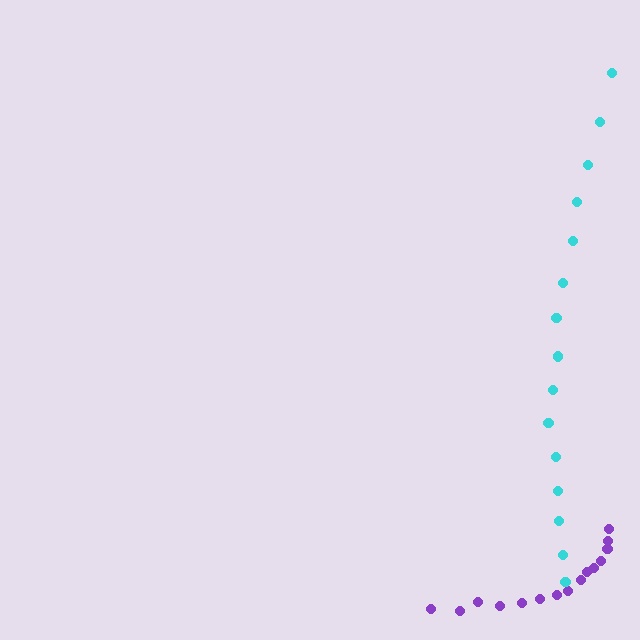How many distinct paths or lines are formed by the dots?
There are 2 distinct paths.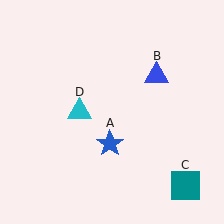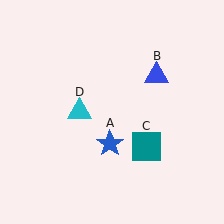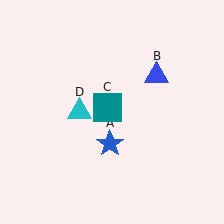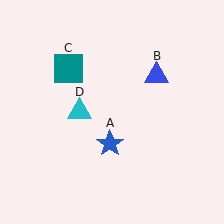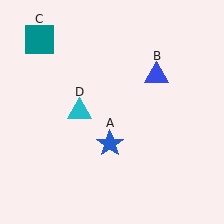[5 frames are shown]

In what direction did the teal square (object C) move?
The teal square (object C) moved up and to the left.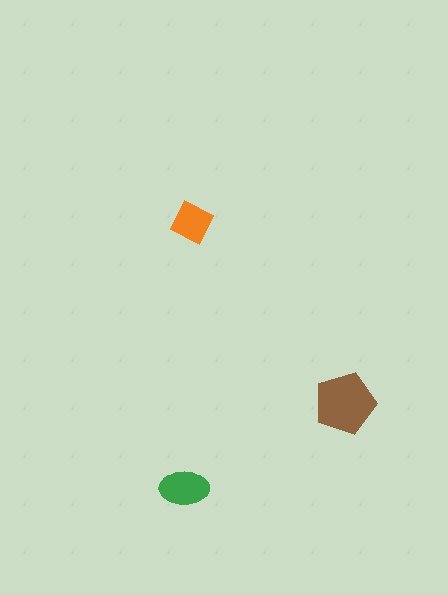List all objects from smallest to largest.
The orange diamond, the green ellipse, the brown pentagon.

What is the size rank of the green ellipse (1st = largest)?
2nd.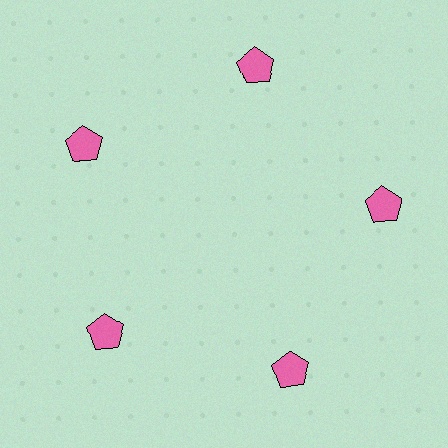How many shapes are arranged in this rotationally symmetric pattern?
There are 5 shapes, arranged in 5 groups of 1.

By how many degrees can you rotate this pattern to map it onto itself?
The pattern maps onto itself every 72 degrees of rotation.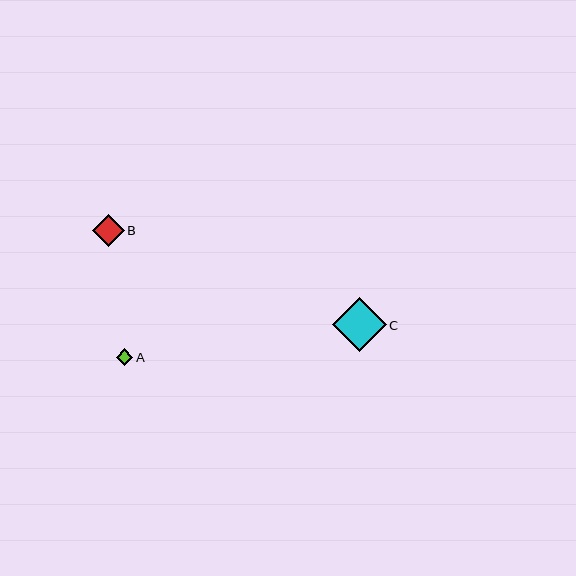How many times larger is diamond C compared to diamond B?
Diamond C is approximately 1.7 times the size of diamond B.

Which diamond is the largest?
Diamond C is the largest with a size of approximately 54 pixels.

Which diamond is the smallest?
Diamond A is the smallest with a size of approximately 17 pixels.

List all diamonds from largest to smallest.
From largest to smallest: C, B, A.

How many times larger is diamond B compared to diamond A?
Diamond B is approximately 1.9 times the size of diamond A.